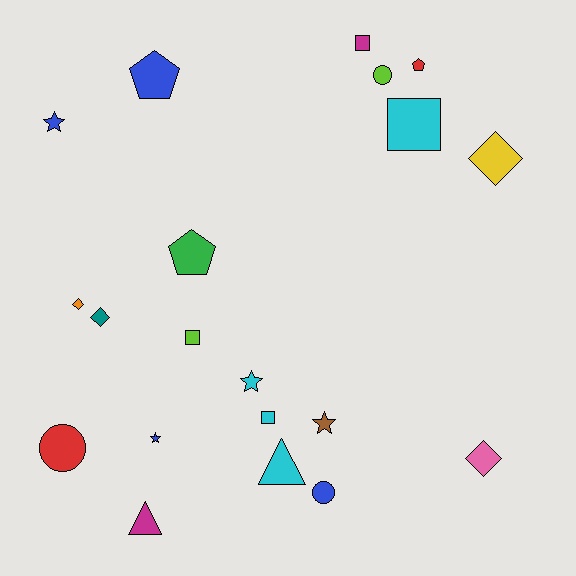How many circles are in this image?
There are 3 circles.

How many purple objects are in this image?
There are no purple objects.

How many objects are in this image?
There are 20 objects.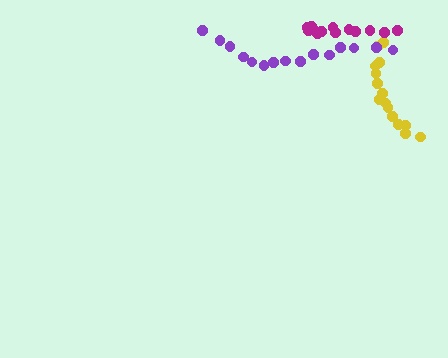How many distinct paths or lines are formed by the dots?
There are 3 distinct paths.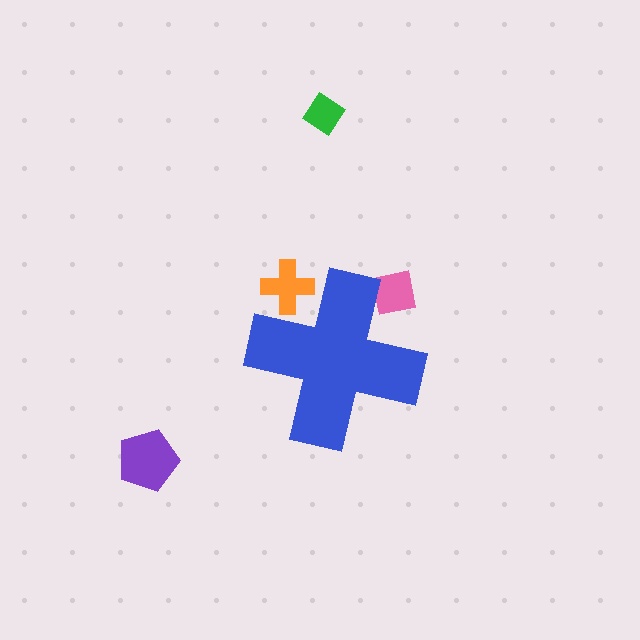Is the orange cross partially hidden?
Yes, the orange cross is partially hidden behind the blue cross.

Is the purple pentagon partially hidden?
No, the purple pentagon is fully visible.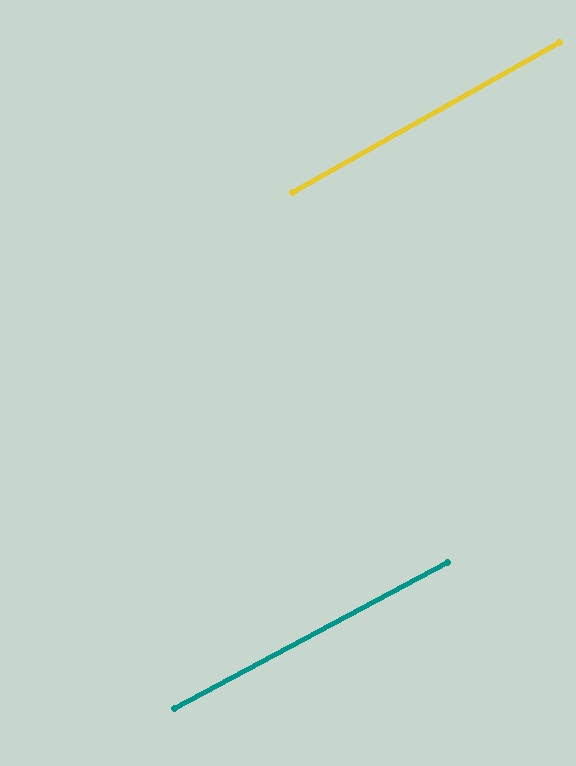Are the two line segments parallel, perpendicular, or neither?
Parallel — their directions differ by only 1.2°.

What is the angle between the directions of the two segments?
Approximately 1 degree.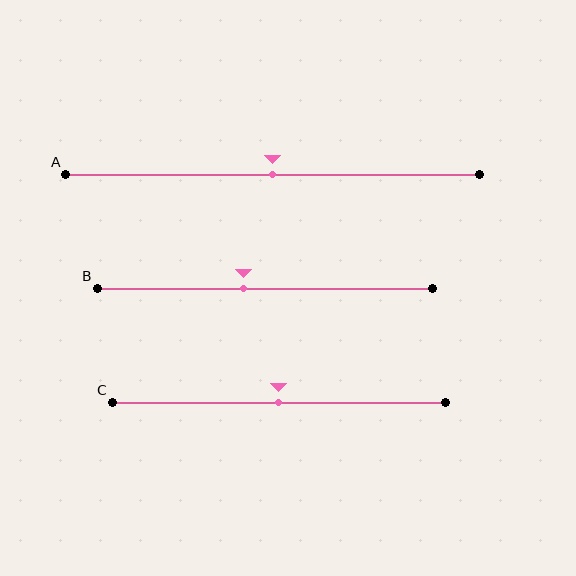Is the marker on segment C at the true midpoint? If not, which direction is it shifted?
Yes, the marker on segment C is at the true midpoint.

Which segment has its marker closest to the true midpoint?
Segment A has its marker closest to the true midpoint.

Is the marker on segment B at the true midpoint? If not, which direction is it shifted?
No, the marker on segment B is shifted to the left by about 6% of the segment length.